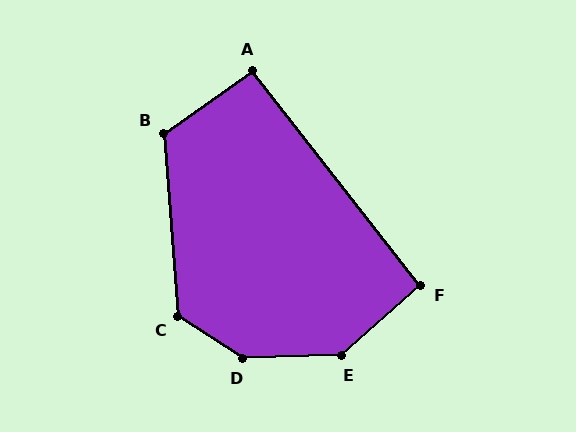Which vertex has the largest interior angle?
D, at approximately 146 degrees.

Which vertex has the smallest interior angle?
A, at approximately 93 degrees.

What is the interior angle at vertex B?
Approximately 121 degrees (obtuse).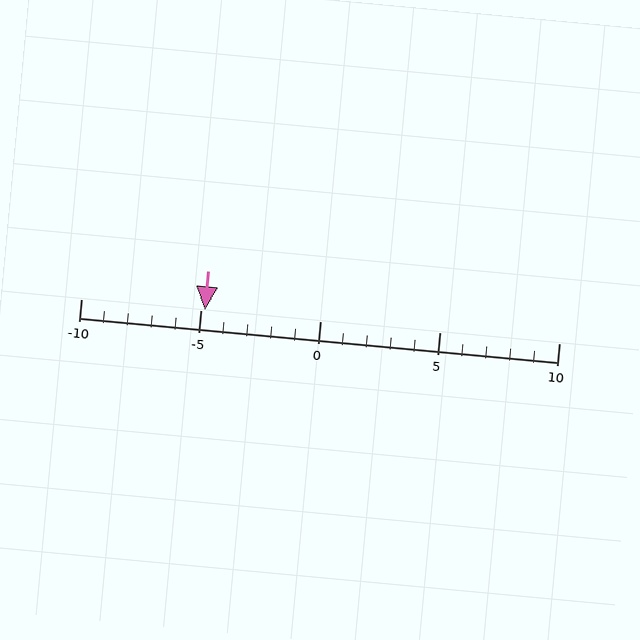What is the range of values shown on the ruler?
The ruler shows values from -10 to 10.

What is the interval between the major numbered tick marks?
The major tick marks are spaced 5 units apart.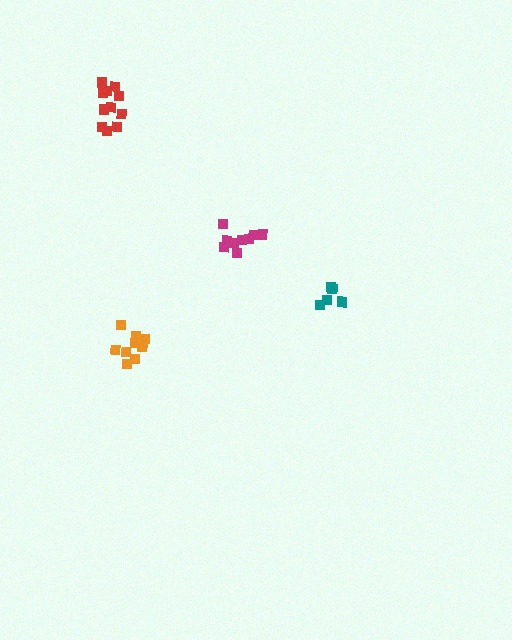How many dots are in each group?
Group 1: 9 dots, Group 2: 9 dots, Group 3: 11 dots, Group 4: 5 dots (34 total).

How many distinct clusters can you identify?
There are 4 distinct clusters.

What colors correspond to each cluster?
The clusters are colored: orange, magenta, red, teal.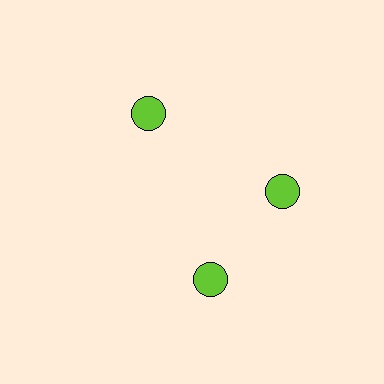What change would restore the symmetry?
The symmetry would be restored by rotating it back into even spacing with its neighbors so that all 3 circles sit at equal angles and equal distance from the center.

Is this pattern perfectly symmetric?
No. The 3 lime circles are arranged in a ring, but one element near the 7 o'clock position is rotated out of alignment along the ring, breaking the 3-fold rotational symmetry.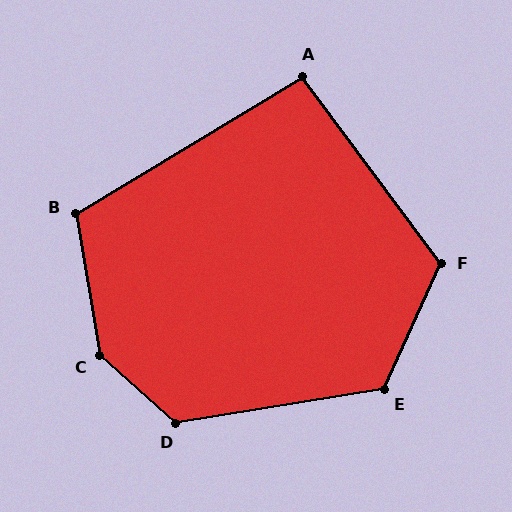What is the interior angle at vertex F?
Approximately 119 degrees (obtuse).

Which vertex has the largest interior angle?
C, at approximately 141 degrees.